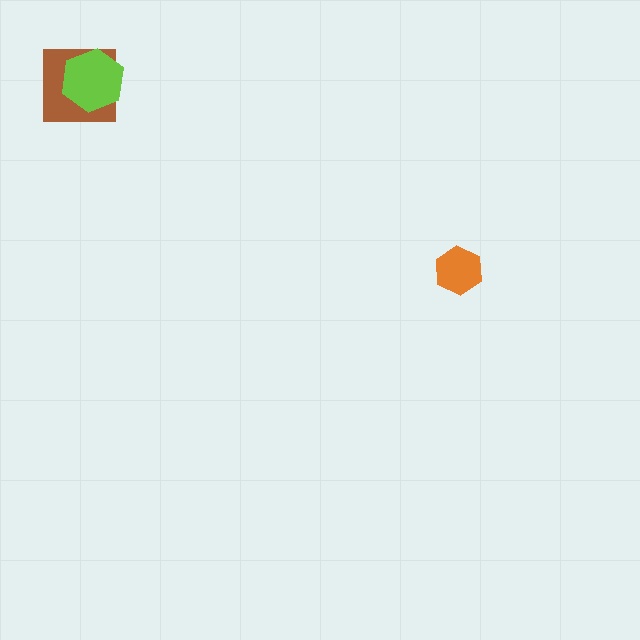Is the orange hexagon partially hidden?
No, no other shape covers it.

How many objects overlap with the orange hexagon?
0 objects overlap with the orange hexagon.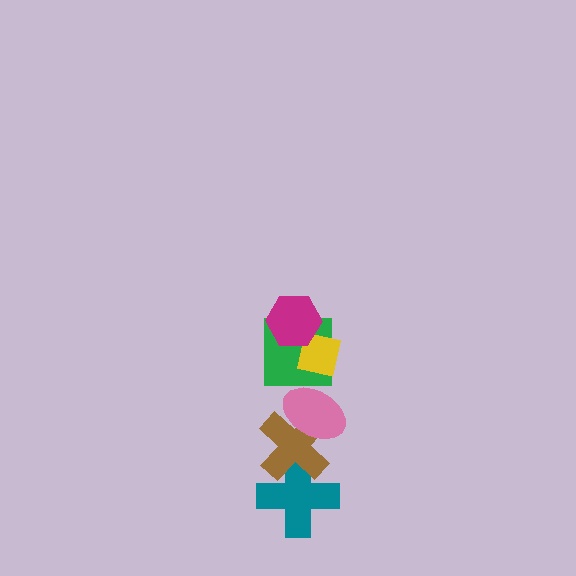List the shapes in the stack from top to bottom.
From top to bottom: the magenta hexagon, the yellow square, the green square, the pink ellipse, the brown cross, the teal cross.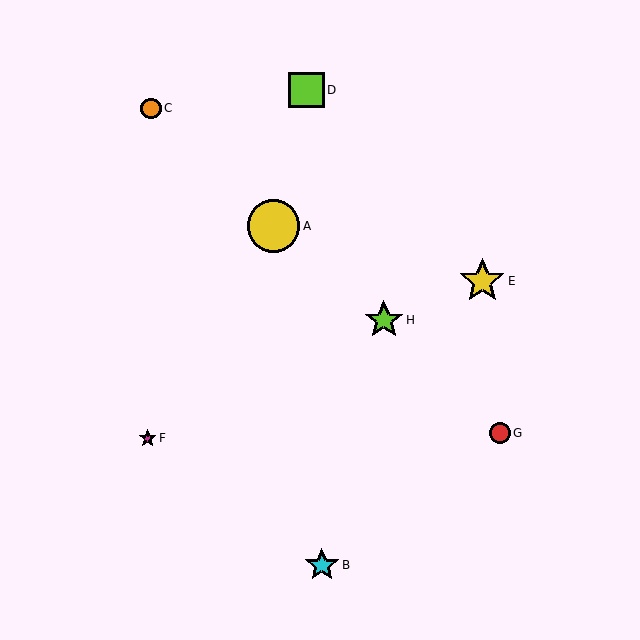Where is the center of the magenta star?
The center of the magenta star is at (148, 438).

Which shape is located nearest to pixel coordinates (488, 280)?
The yellow star (labeled E) at (482, 281) is nearest to that location.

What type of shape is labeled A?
Shape A is a yellow circle.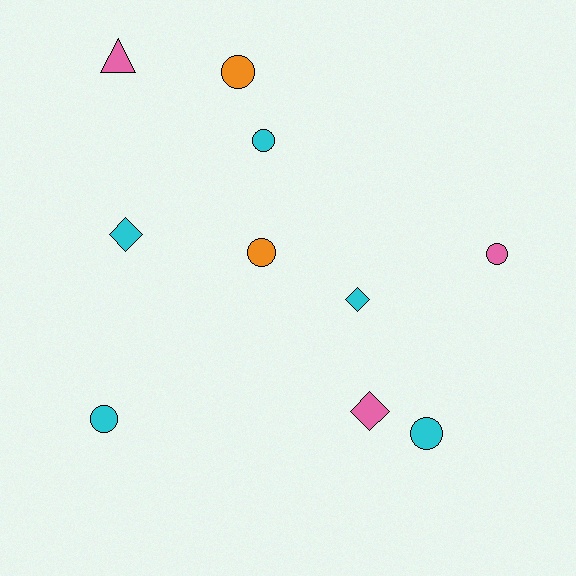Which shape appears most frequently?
Circle, with 6 objects.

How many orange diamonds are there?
There are no orange diamonds.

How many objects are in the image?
There are 10 objects.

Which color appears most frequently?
Cyan, with 5 objects.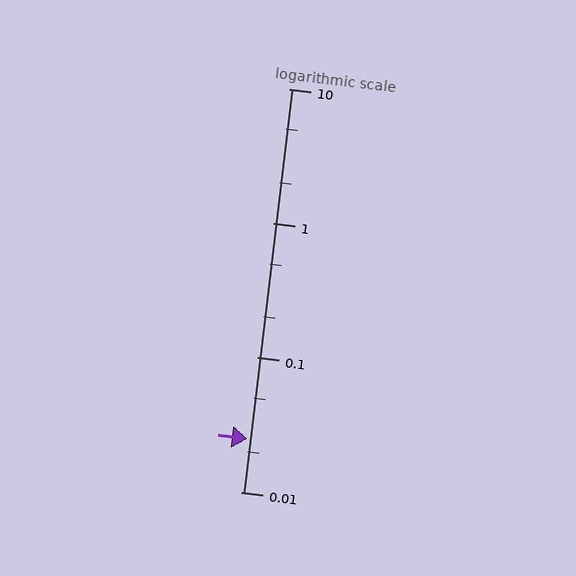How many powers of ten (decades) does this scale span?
The scale spans 3 decades, from 0.01 to 10.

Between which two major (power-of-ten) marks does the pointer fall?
The pointer is between 0.01 and 0.1.